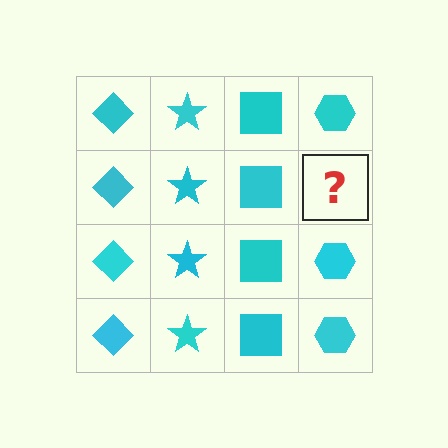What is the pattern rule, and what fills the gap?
The rule is that each column has a consistent shape. The gap should be filled with a cyan hexagon.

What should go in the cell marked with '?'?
The missing cell should contain a cyan hexagon.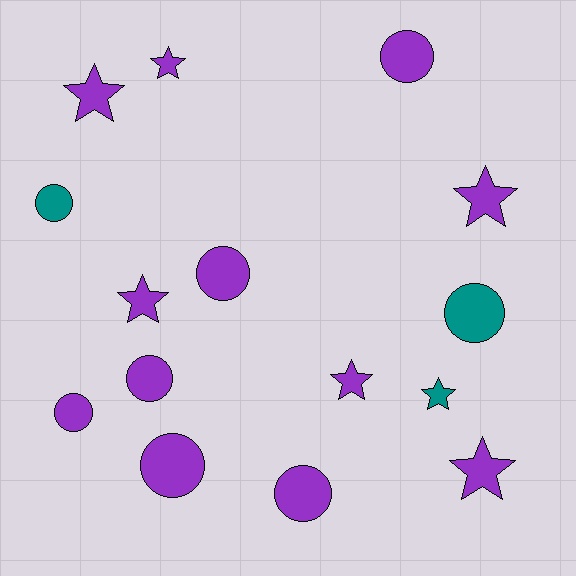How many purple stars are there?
There are 6 purple stars.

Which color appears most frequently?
Purple, with 12 objects.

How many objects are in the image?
There are 15 objects.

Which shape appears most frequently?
Circle, with 8 objects.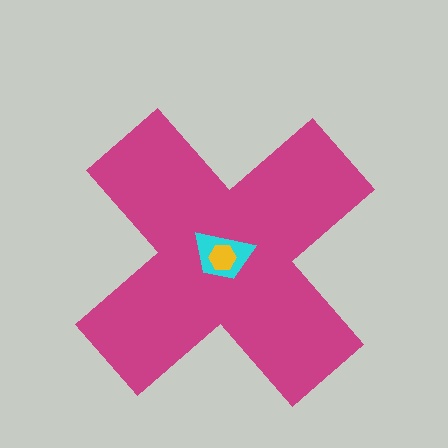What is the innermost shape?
The yellow hexagon.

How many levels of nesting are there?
3.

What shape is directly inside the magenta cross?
The cyan trapezoid.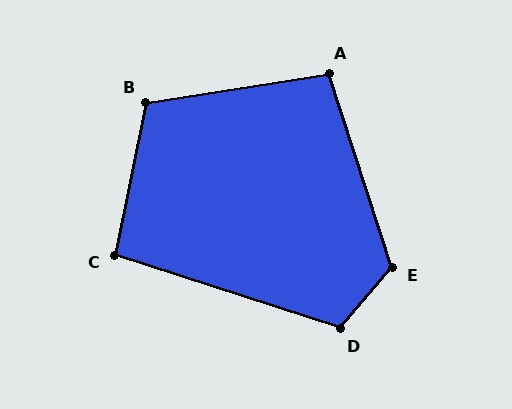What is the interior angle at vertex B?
Approximately 111 degrees (obtuse).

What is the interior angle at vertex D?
Approximately 112 degrees (obtuse).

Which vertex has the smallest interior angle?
C, at approximately 97 degrees.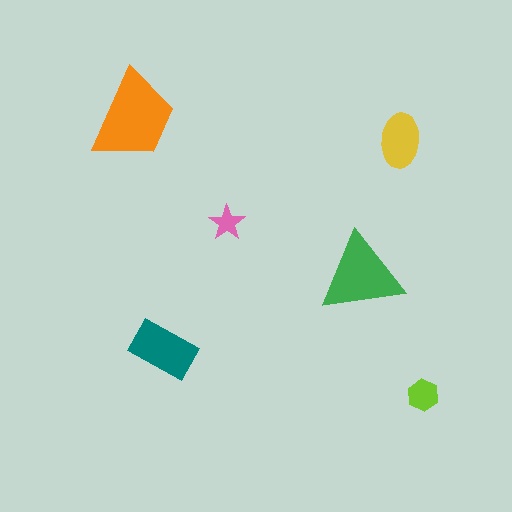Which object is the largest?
The orange trapezoid.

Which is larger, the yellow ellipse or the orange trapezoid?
The orange trapezoid.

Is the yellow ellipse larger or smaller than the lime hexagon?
Larger.